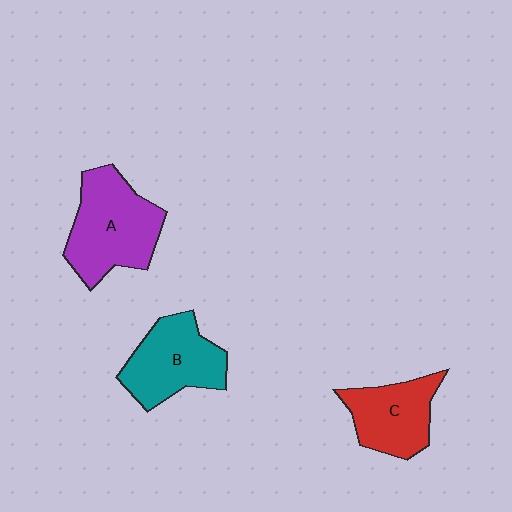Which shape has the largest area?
Shape A (purple).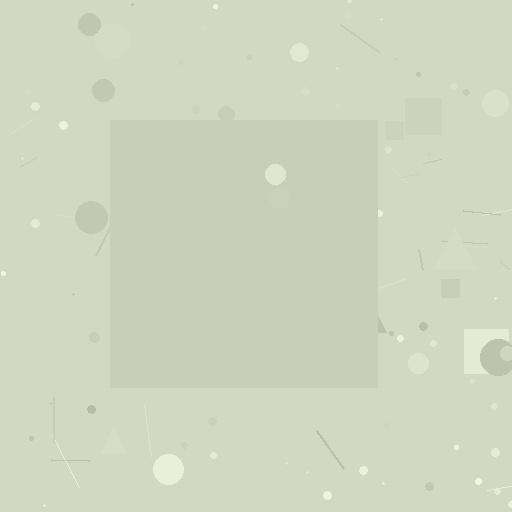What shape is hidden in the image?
A square is hidden in the image.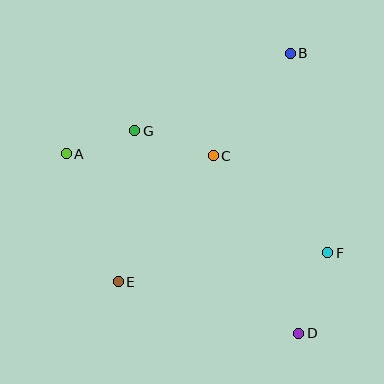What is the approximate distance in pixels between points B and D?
The distance between B and D is approximately 280 pixels.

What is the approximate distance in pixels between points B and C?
The distance between B and C is approximately 128 pixels.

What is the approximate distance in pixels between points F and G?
The distance between F and G is approximately 228 pixels.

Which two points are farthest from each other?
Points A and D are farthest from each other.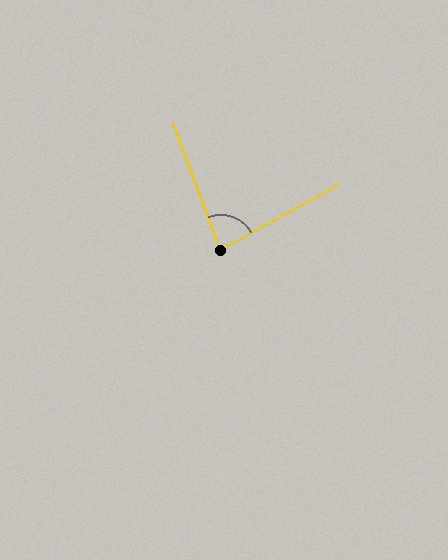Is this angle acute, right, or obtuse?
It is acute.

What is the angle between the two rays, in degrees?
Approximately 82 degrees.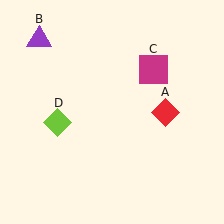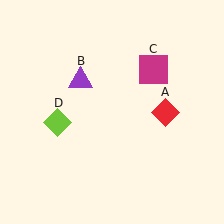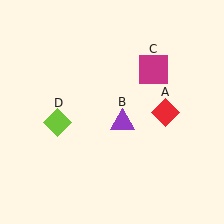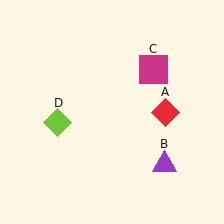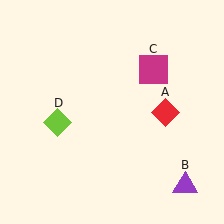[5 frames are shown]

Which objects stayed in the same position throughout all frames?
Red diamond (object A) and magenta square (object C) and lime diamond (object D) remained stationary.